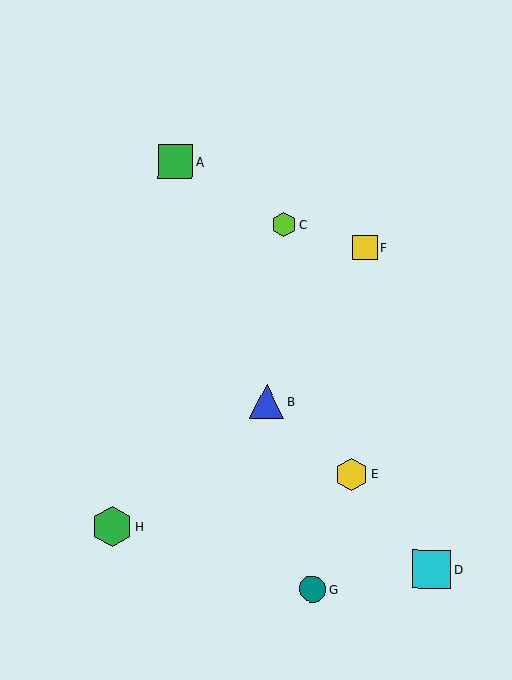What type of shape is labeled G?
Shape G is a teal circle.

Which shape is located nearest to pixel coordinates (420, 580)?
The cyan square (labeled D) at (431, 569) is nearest to that location.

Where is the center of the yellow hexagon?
The center of the yellow hexagon is at (351, 474).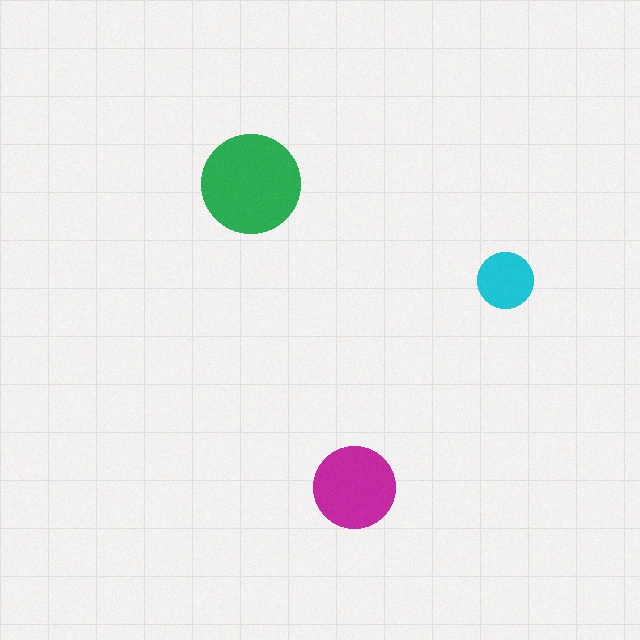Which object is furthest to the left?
The green circle is leftmost.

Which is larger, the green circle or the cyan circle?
The green one.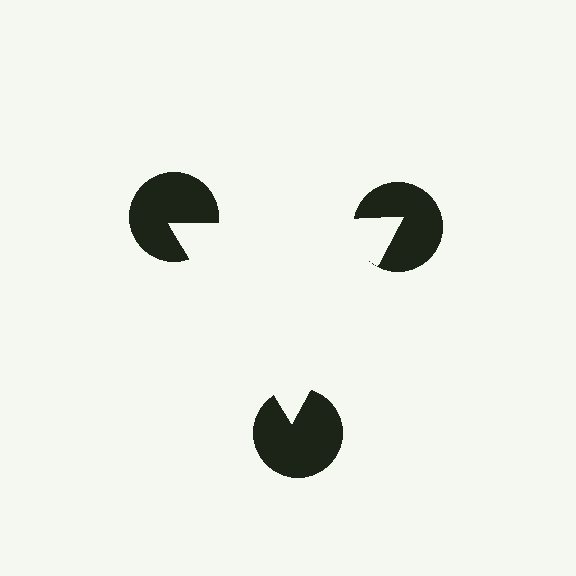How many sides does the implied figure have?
3 sides.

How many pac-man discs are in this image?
There are 3 — one at each vertex of the illusory triangle.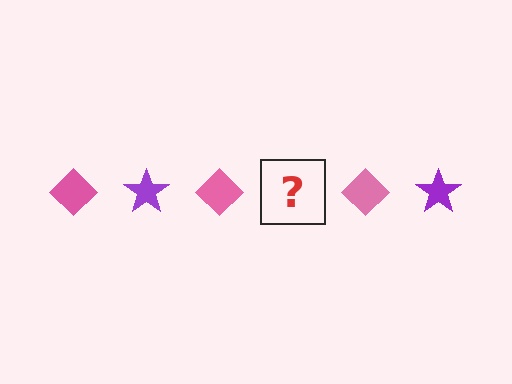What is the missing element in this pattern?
The missing element is a purple star.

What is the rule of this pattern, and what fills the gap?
The rule is that the pattern alternates between pink diamond and purple star. The gap should be filled with a purple star.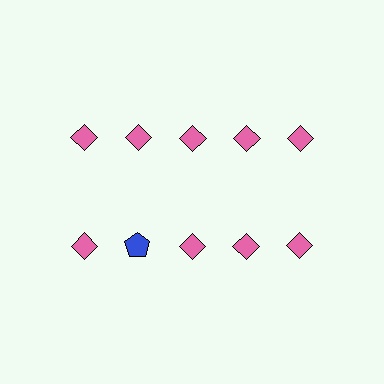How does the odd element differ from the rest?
It differs in both color (blue instead of pink) and shape (pentagon instead of diamond).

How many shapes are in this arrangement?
There are 10 shapes arranged in a grid pattern.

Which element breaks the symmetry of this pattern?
The blue pentagon in the second row, second from left column breaks the symmetry. All other shapes are pink diamonds.